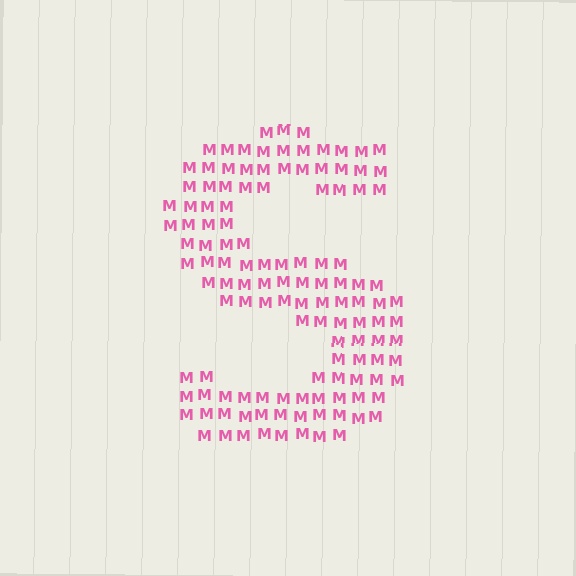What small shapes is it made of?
It is made of small letter M's.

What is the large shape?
The large shape is the letter S.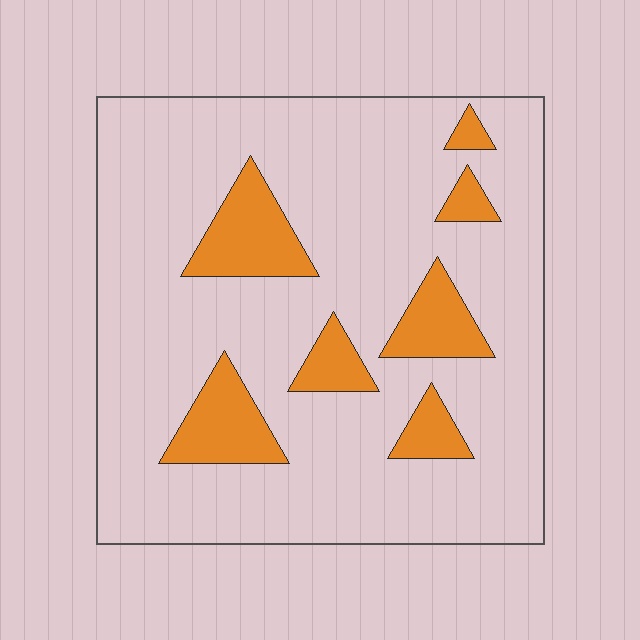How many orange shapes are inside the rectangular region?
7.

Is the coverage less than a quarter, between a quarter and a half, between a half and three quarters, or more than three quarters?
Less than a quarter.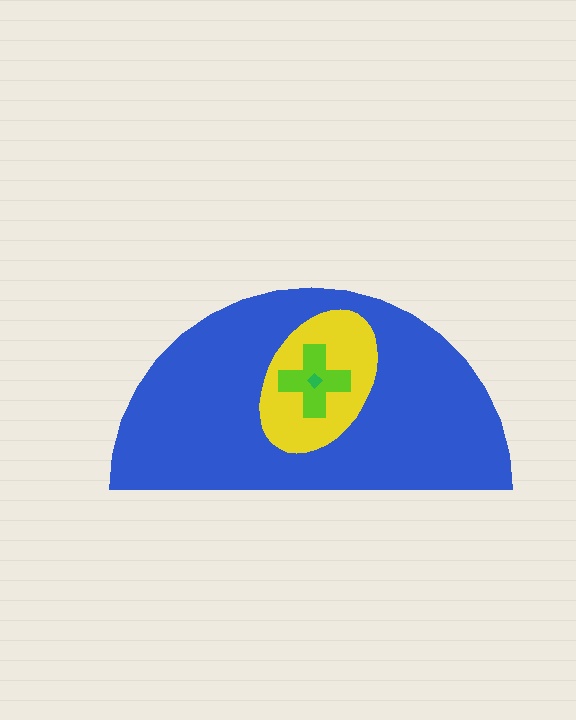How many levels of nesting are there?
4.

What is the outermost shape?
The blue semicircle.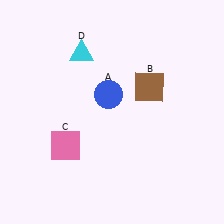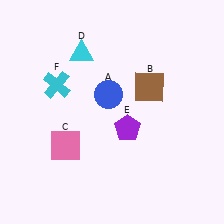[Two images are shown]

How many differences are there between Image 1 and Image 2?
There are 2 differences between the two images.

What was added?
A purple pentagon (E), a cyan cross (F) were added in Image 2.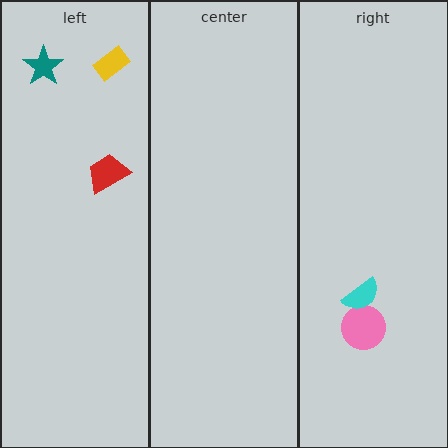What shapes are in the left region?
The teal star, the red trapezoid, the yellow rectangle.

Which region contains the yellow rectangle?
The left region.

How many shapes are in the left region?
3.